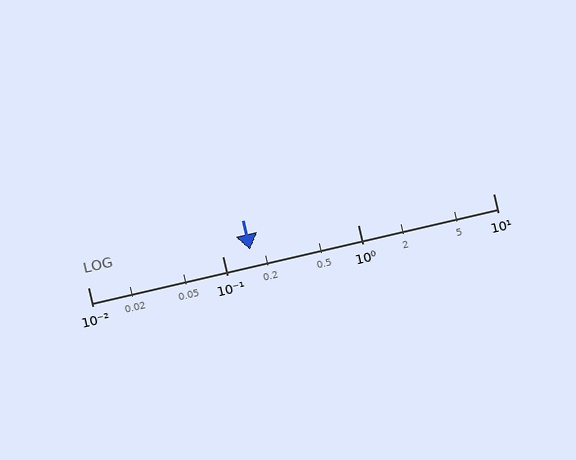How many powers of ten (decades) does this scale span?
The scale spans 3 decades, from 0.01 to 10.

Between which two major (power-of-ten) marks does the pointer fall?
The pointer is between 0.1 and 1.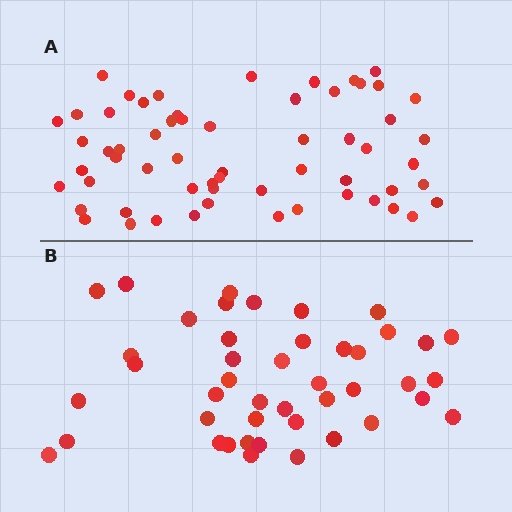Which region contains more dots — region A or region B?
Region A (the top region) has more dots.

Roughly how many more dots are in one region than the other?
Region A has approximately 15 more dots than region B.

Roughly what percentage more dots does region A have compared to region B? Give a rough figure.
About 35% more.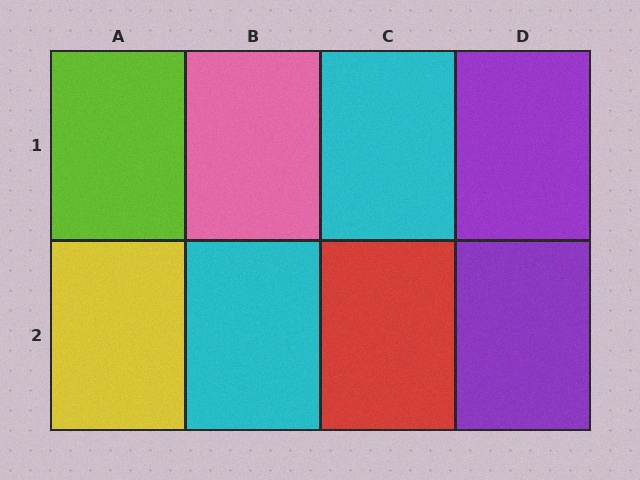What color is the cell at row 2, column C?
Red.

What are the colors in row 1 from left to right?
Lime, pink, cyan, purple.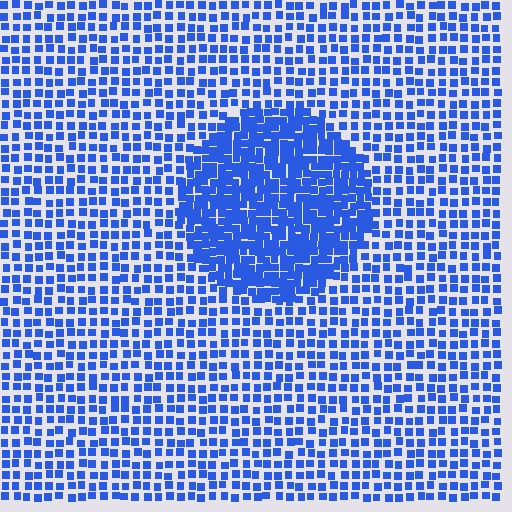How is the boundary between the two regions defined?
The boundary is defined by a change in element density (approximately 2.0x ratio). All elements are the same color, size, and shape.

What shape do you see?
I see a circle.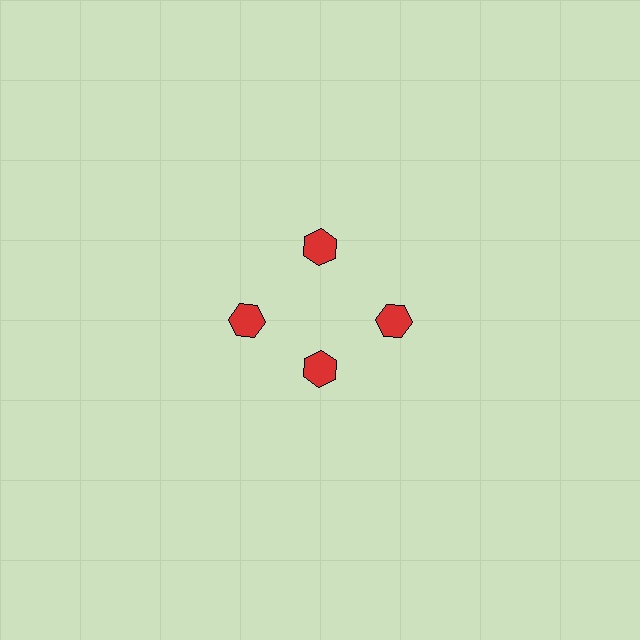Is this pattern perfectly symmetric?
No. The 4 red hexagons are arranged in a ring, but one element near the 6 o'clock position is pulled inward toward the center, breaking the 4-fold rotational symmetry.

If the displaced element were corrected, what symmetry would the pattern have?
It would have 4-fold rotational symmetry — the pattern would map onto itself every 90 degrees.